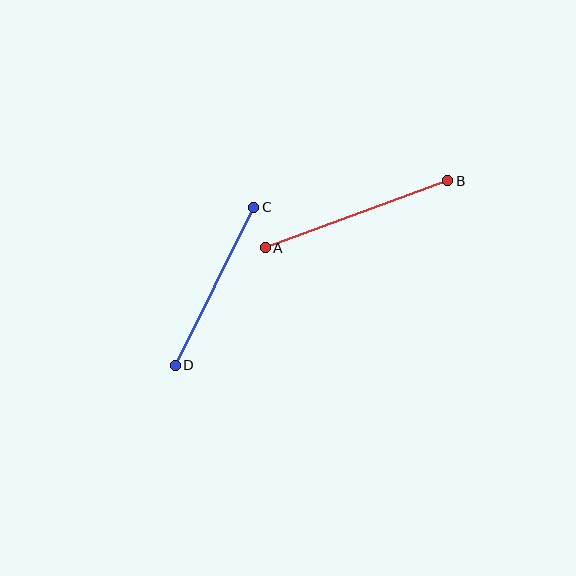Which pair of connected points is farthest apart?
Points A and B are farthest apart.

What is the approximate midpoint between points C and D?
The midpoint is at approximately (215, 286) pixels.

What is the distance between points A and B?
The distance is approximately 194 pixels.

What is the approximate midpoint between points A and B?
The midpoint is at approximately (357, 214) pixels.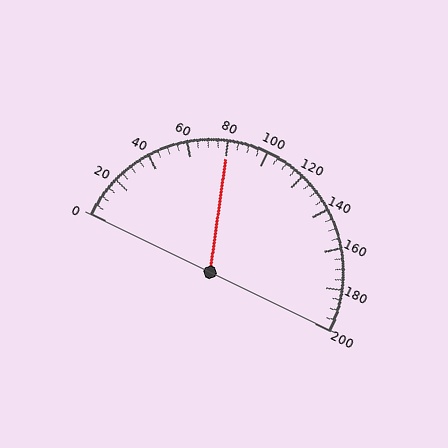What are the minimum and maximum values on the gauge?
The gauge ranges from 0 to 200.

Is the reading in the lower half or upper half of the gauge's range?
The reading is in the lower half of the range (0 to 200).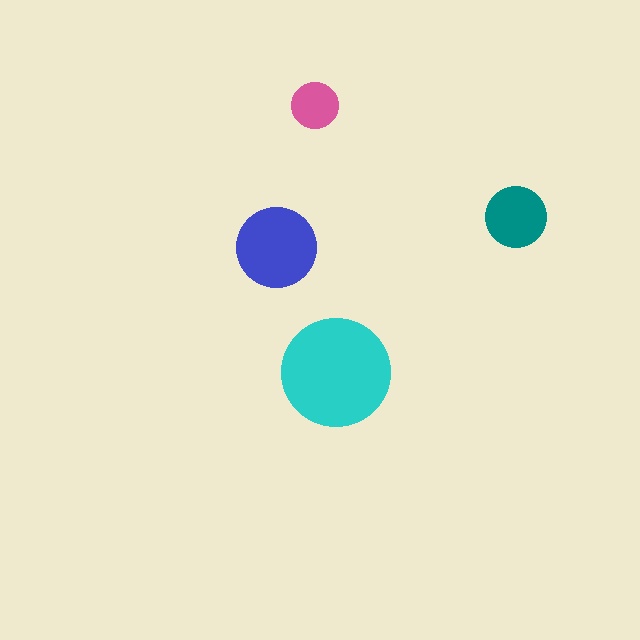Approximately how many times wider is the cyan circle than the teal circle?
About 2 times wider.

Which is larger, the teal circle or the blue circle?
The blue one.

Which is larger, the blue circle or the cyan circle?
The cyan one.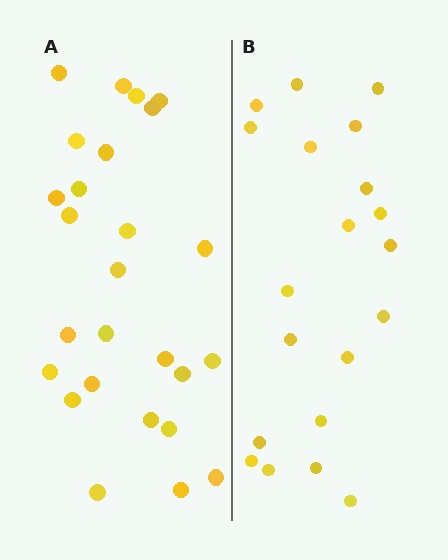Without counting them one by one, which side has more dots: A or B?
Region A (the left region) has more dots.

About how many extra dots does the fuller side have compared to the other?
Region A has about 6 more dots than region B.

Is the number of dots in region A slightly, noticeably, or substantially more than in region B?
Region A has noticeably more, but not dramatically so. The ratio is roughly 1.3 to 1.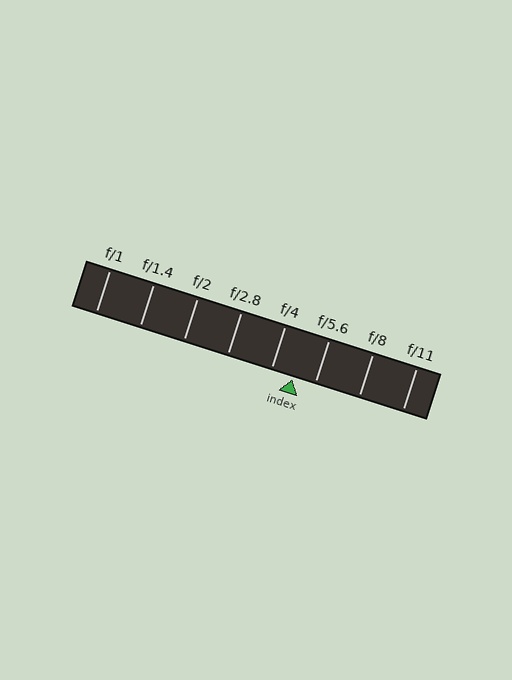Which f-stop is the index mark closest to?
The index mark is closest to f/5.6.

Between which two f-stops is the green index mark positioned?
The index mark is between f/4 and f/5.6.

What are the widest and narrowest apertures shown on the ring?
The widest aperture shown is f/1 and the narrowest is f/11.